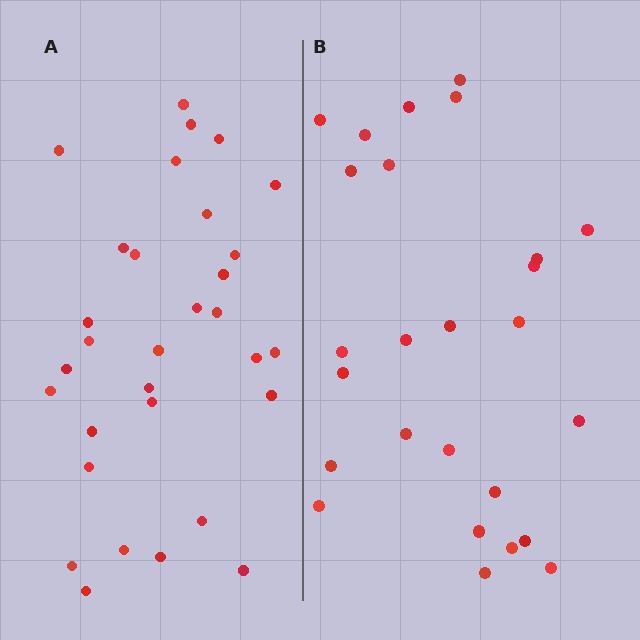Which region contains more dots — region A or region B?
Region A (the left region) has more dots.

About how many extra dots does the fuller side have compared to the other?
Region A has about 5 more dots than region B.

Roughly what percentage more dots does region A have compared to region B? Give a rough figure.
About 20% more.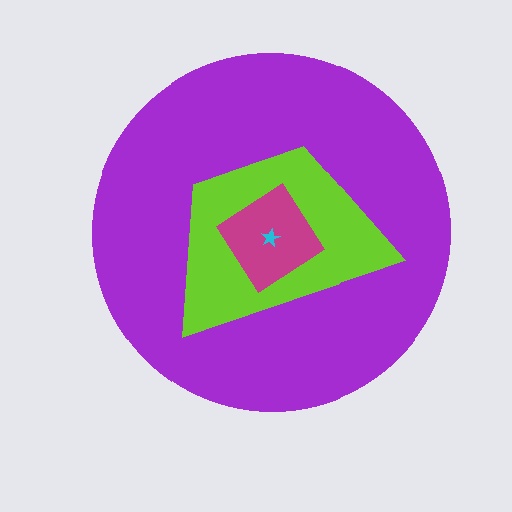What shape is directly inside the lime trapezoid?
The magenta diamond.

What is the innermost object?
The cyan star.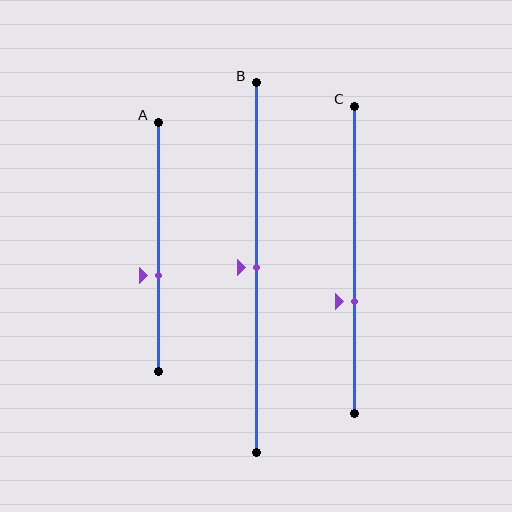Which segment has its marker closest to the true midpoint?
Segment B has its marker closest to the true midpoint.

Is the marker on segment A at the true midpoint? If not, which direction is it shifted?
No, the marker on segment A is shifted downward by about 11% of the segment length.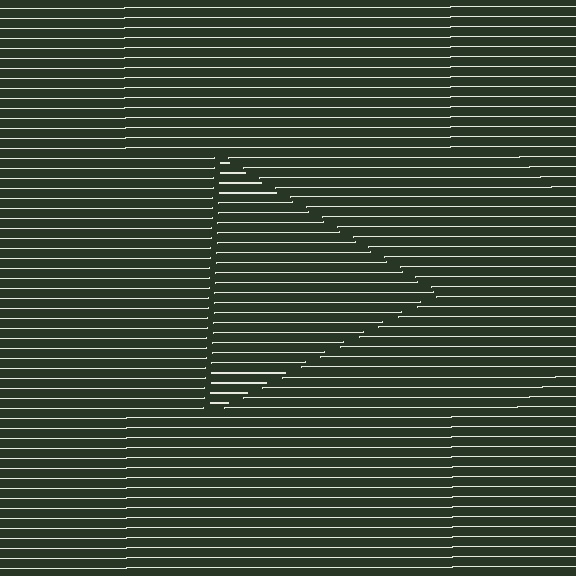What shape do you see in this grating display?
An illusory triangle. The interior of the shape contains the same grating, shifted by half a period — the contour is defined by the phase discontinuity where line-ends from the inner and outer gratings abut.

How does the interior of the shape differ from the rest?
The interior of the shape contains the same grating, shifted by half a period — the contour is defined by the phase discontinuity where line-ends from the inner and outer gratings abut.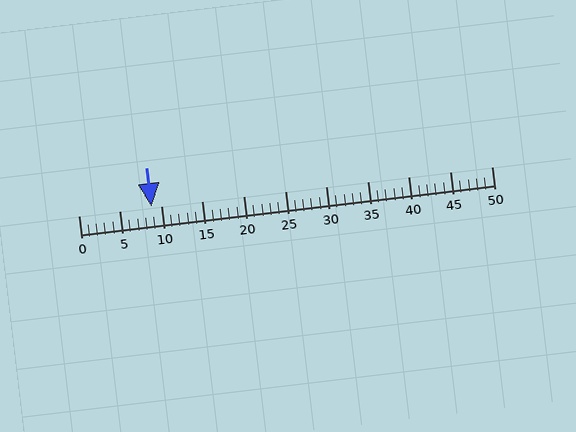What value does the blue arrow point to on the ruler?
The blue arrow points to approximately 9.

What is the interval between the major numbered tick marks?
The major tick marks are spaced 5 units apart.